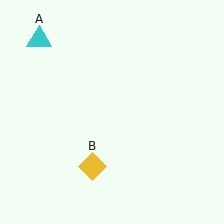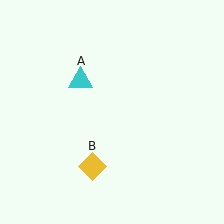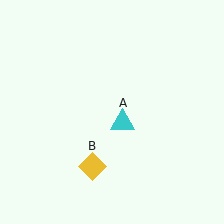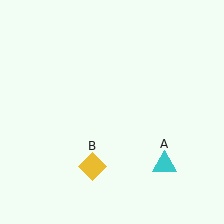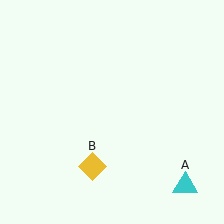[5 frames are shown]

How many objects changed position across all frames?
1 object changed position: cyan triangle (object A).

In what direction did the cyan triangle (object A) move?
The cyan triangle (object A) moved down and to the right.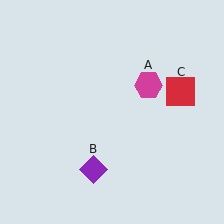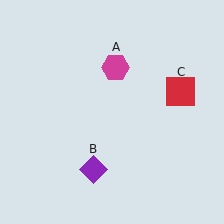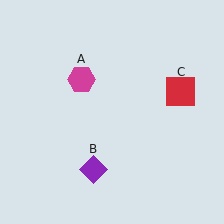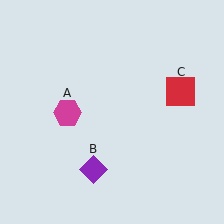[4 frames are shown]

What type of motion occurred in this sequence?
The magenta hexagon (object A) rotated counterclockwise around the center of the scene.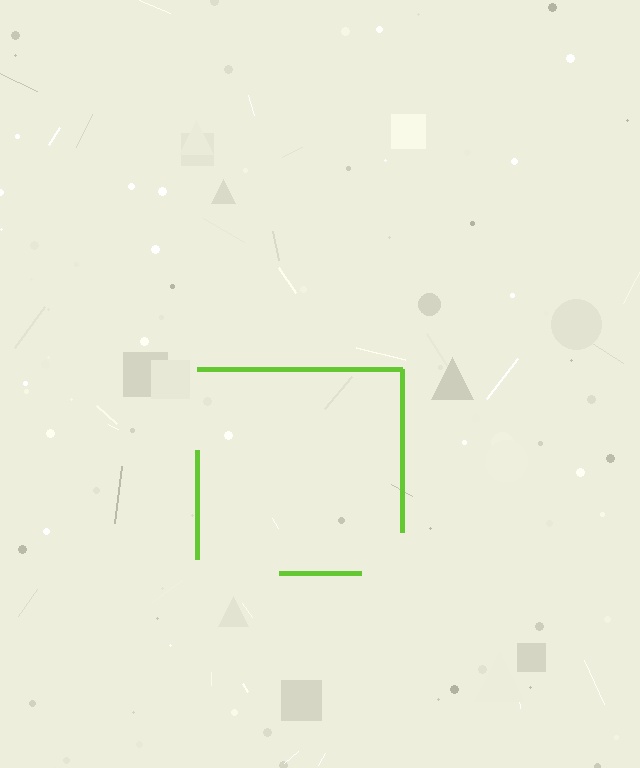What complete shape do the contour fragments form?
The contour fragments form a square.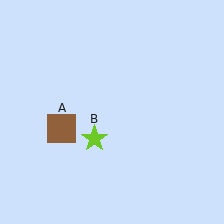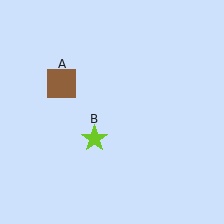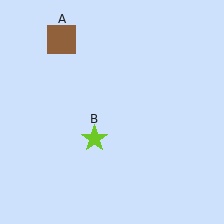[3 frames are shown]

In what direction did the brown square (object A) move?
The brown square (object A) moved up.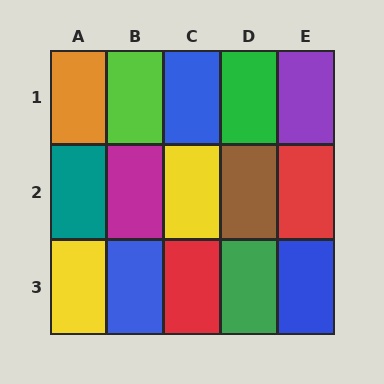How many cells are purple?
1 cell is purple.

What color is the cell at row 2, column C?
Yellow.